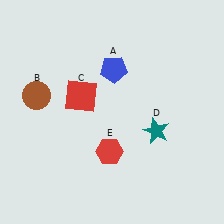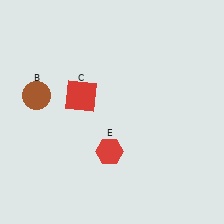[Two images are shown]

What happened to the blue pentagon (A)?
The blue pentagon (A) was removed in Image 2. It was in the top-right area of Image 1.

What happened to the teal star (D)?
The teal star (D) was removed in Image 2. It was in the bottom-right area of Image 1.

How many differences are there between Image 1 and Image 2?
There are 2 differences between the two images.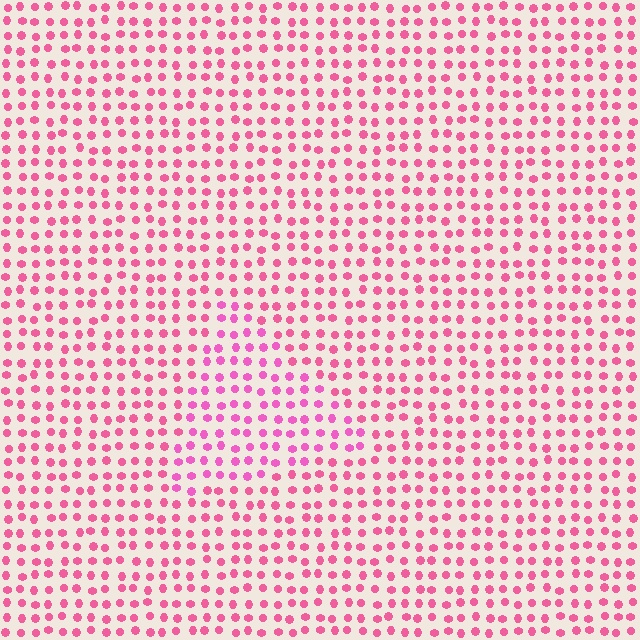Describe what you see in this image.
The image is filled with small pink elements in a uniform arrangement. A triangle-shaped region is visible where the elements are tinted to a slightly different hue, forming a subtle color boundary.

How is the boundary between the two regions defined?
The boundary is defined purely by a slight shift in hue (about 17 degrees). Spacing, size, and orientation are identical on both sides.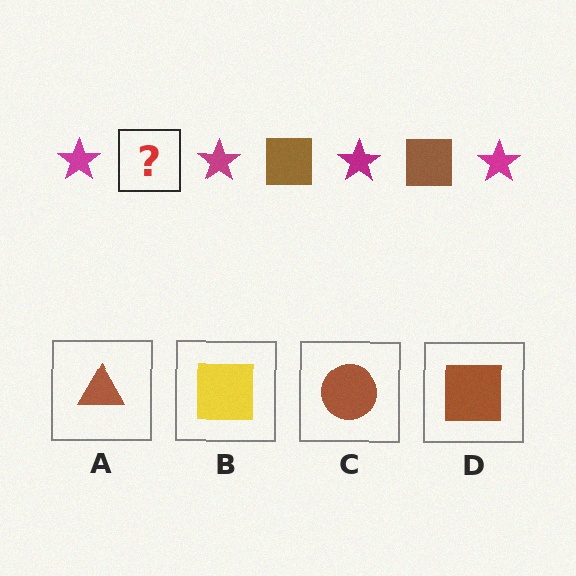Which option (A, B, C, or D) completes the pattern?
D.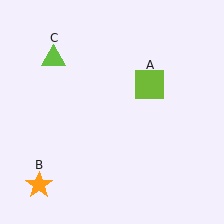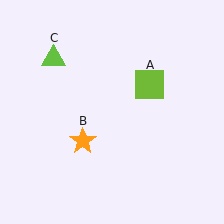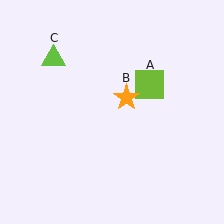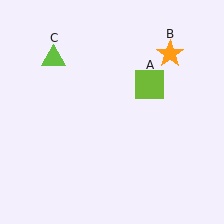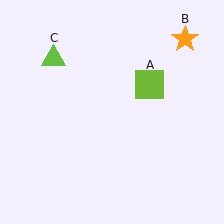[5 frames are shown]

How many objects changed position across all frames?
1 object changed position: orange star (object B).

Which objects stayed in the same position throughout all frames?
Lime square (object A) and lime triangle (object C) remained stationary.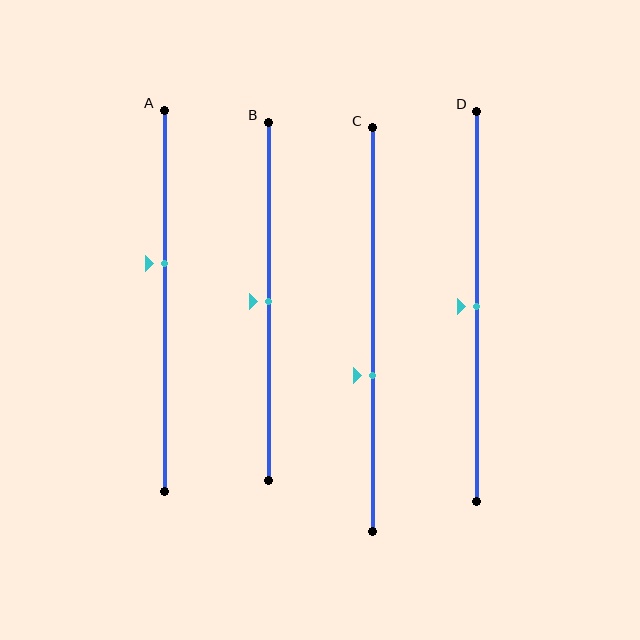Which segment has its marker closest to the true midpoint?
Segment B has its marker closest to the true midpoint.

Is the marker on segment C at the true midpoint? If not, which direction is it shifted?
No, the marker on segment C is shifted downward by about 12% of the segment length.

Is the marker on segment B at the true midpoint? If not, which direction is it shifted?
Yes, the marker on segment B is at the true midpoint.